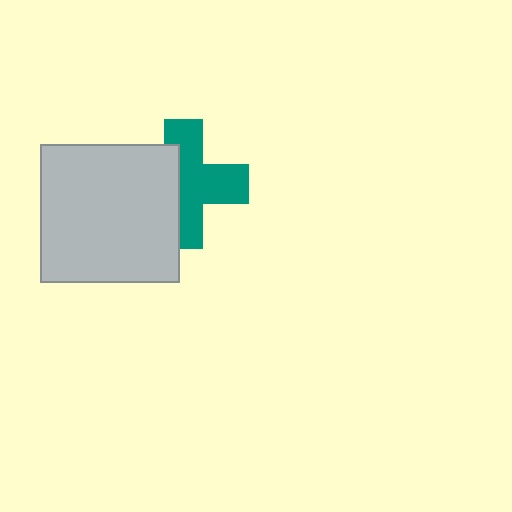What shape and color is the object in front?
The object in front is a light gray square.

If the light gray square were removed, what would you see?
You would see the complete teal cross.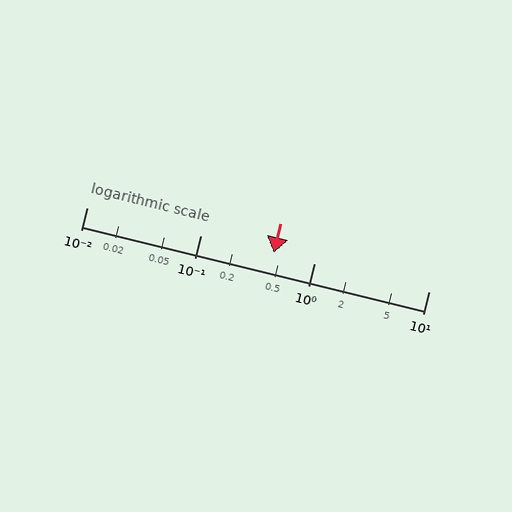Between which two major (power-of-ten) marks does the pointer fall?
The pointer is between 0.1 and 1.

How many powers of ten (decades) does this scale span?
The scale spans 3 decades, from 0.01 to 10.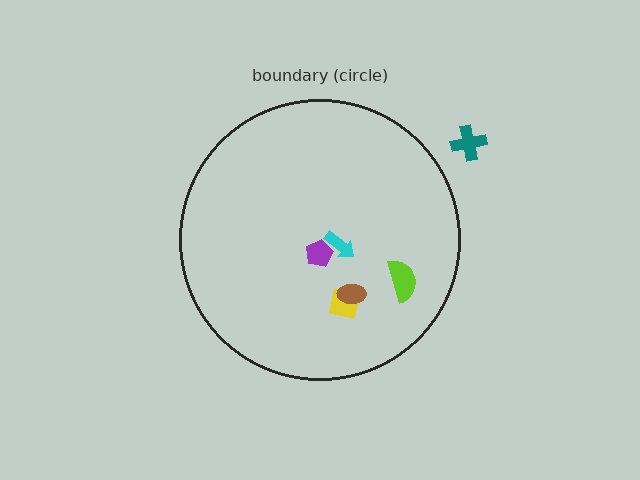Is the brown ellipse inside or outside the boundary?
Inside.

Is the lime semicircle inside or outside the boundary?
Inside.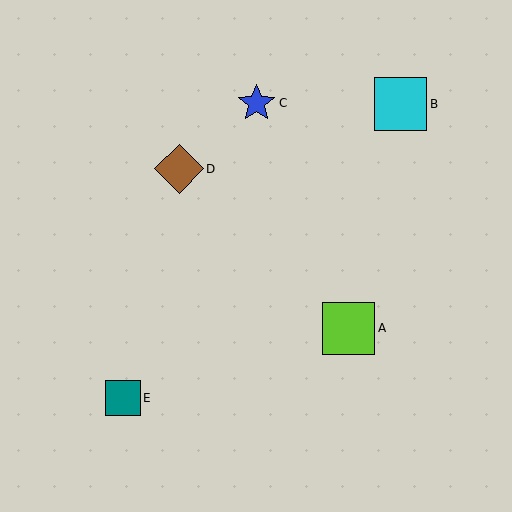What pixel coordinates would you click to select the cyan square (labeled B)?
Click at (400, 104) to select the cyan square B.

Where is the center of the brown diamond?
The center of the brown diamond is at (179, 169).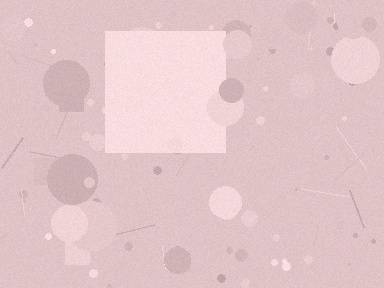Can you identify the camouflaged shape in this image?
The camouflaged shape is a square.